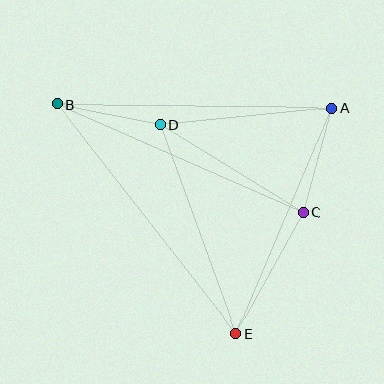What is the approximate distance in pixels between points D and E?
The distance between D and E is approximately 222 pixels.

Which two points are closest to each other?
Points B and D are closest to each other.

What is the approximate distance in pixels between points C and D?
The distance between C and D is approximately 168 pixels.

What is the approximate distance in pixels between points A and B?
The distance between A and B is approximately 274 pixels.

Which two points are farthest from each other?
Points B and E are farthest from each other.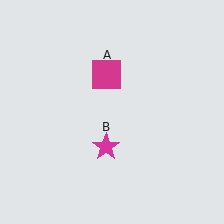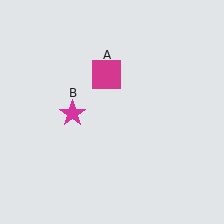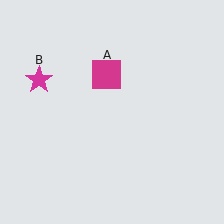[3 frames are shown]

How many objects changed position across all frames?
1 object changed position: magenta star (object B).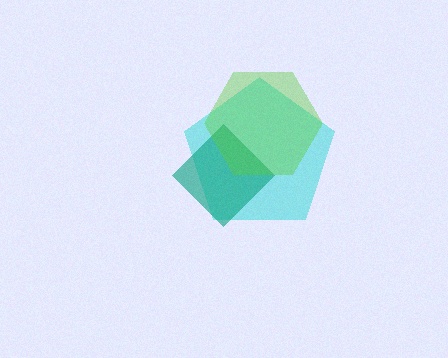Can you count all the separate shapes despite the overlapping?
Yes, there are 3 separate shapes.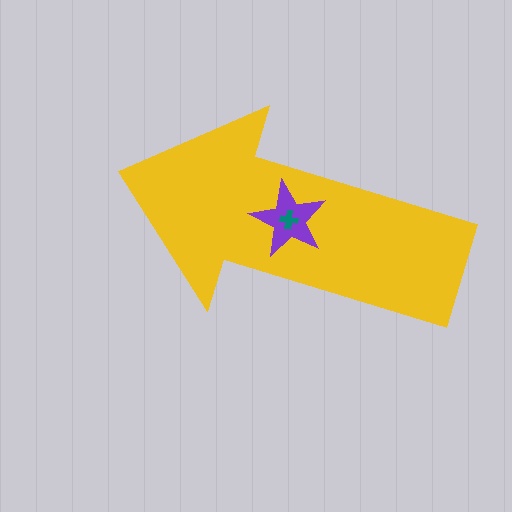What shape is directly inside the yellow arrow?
The purple star.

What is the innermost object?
The teal cross.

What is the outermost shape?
The yellow arrow.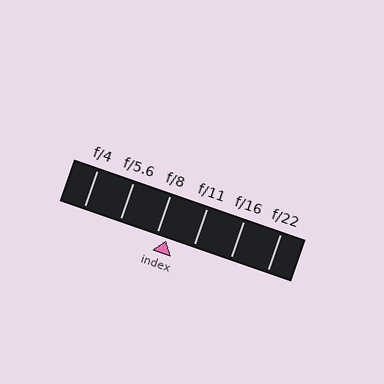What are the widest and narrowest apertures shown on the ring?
The widest aperture shown is f/4 and the narrowest is f/22.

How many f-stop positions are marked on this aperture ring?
There are 6 f-stop positions marked.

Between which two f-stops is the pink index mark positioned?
The index mark is between f/8 and f/11.